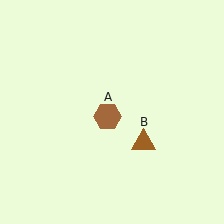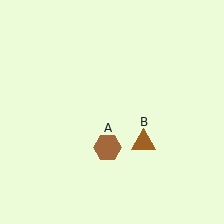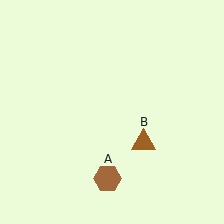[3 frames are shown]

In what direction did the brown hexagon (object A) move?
The brown hexagon (object A) moved down.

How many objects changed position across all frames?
1 object changed position: brown hexagon (object A).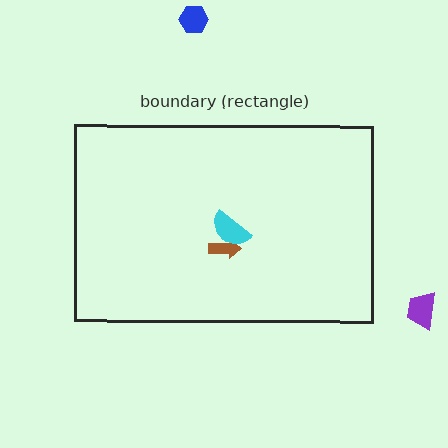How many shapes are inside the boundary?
2 inside, 2 outside.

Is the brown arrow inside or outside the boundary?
Inside.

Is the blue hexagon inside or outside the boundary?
Outside.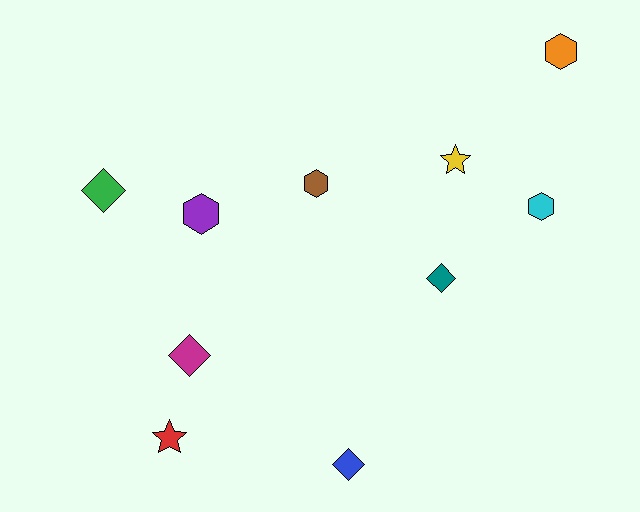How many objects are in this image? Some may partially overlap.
There are 10 objects.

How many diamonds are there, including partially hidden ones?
There are 4 diamonds.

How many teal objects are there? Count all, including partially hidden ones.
There is 1 teal object.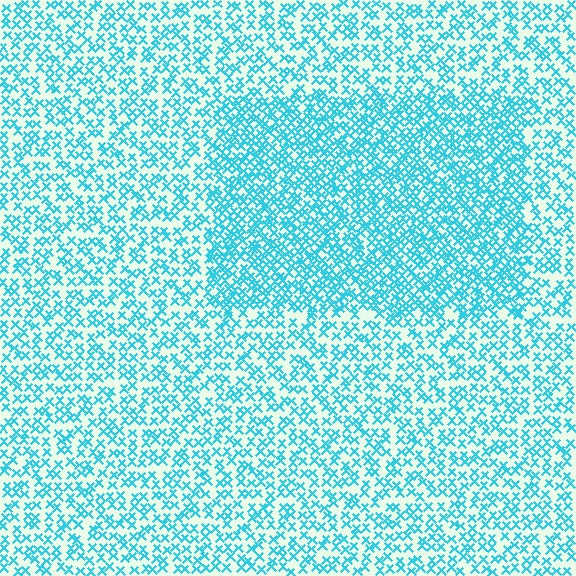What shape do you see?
I see a rectangle.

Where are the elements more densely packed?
The elements are more densely packed inside the rectangle boundary.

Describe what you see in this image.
The image contains small cyan elements arranged at two different densities. A rectangle-shaped region is visible where the elements are more densely packed than the surrounding area.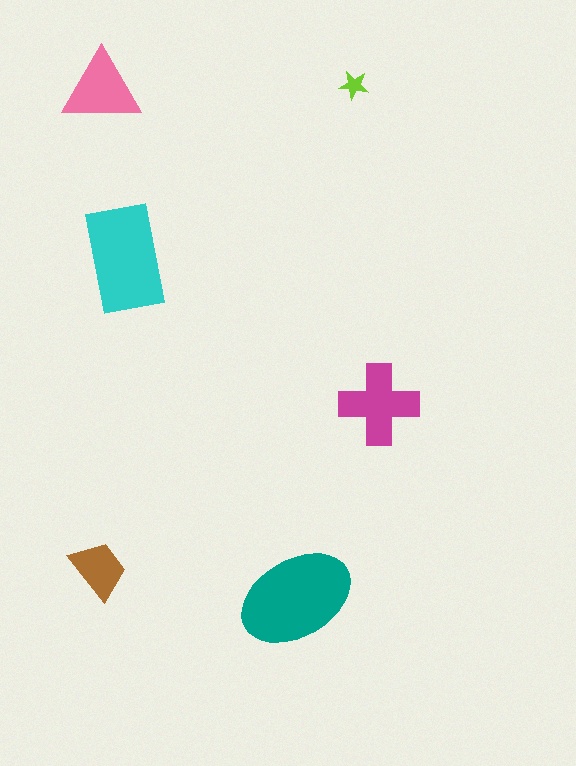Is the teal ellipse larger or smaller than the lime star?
Larger.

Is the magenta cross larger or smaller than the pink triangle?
Larger.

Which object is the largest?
The teal ellipse.